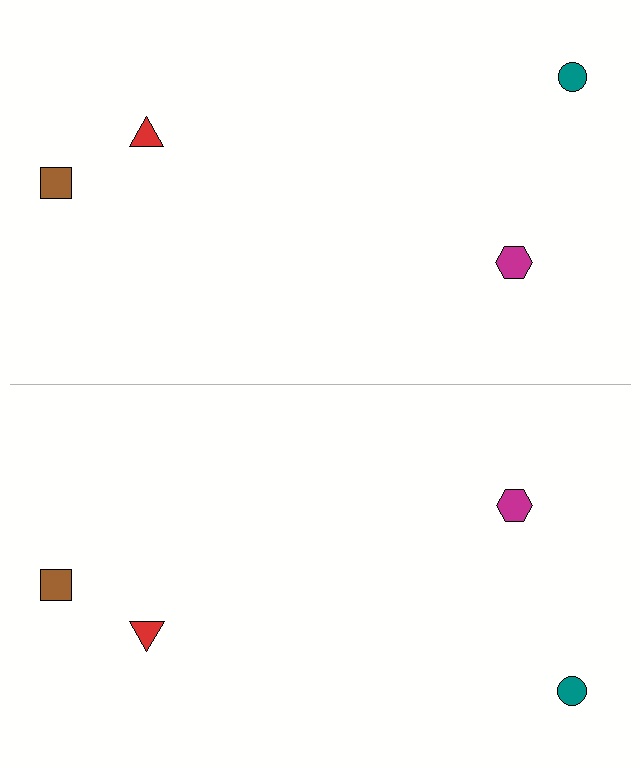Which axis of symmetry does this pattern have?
The pattern has a horizontal axis of symmetry running through the center of the image.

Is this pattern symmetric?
Yes, this pattern has bilateral (reflection) symmetry.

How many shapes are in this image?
There are 8 shapes in this image.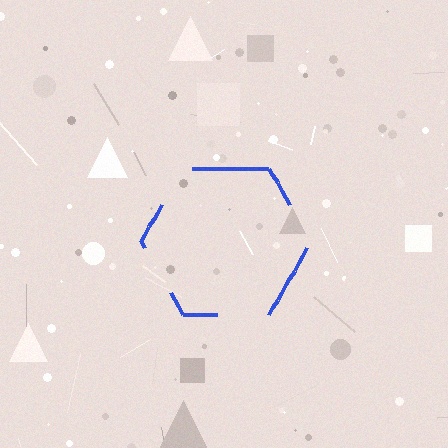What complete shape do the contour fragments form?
The contour fragments form a hexagon.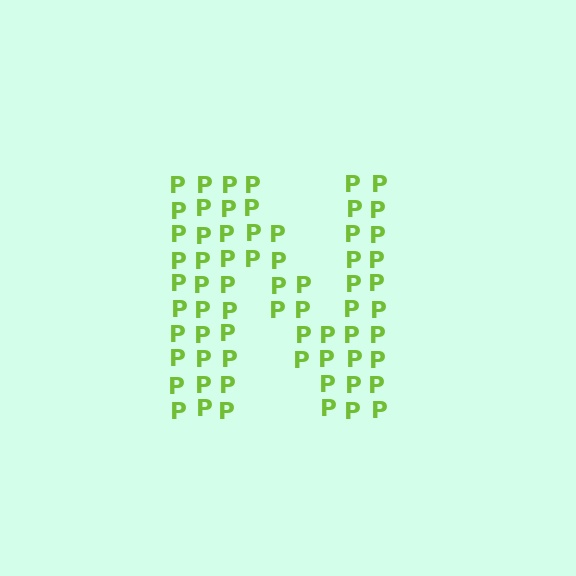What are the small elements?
The small elements are letter P's.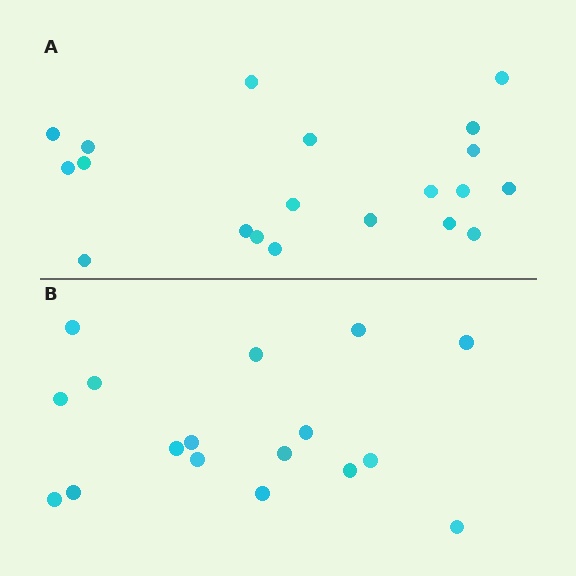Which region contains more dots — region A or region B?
Region A (the top region) has more dots.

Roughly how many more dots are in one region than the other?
Region A has just a few more — roughly 2 or 3 more dots than region B.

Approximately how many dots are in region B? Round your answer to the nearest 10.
About 20 dots. (The exact count is 17, which rounds to 20.)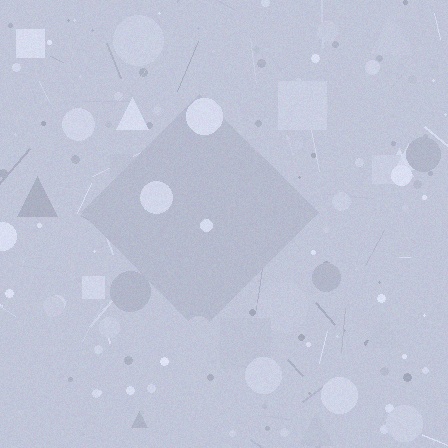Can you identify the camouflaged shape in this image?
The camouflaged shape is a diamond.